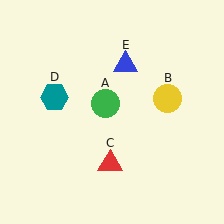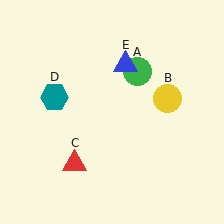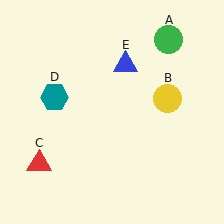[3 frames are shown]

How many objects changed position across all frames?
2 objects changed position: green circle (object A), red triangle (object C).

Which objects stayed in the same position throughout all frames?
Yellow circle (object B) and teal hexagon (object D) and blue triangle (object E) remained stationary.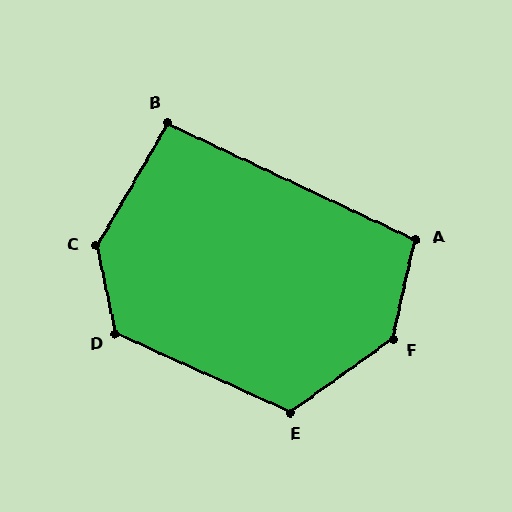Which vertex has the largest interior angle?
F, at approximately 138 degrees.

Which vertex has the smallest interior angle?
B, at approximately 95 degrees.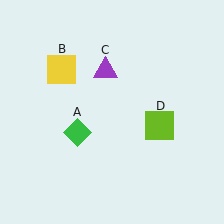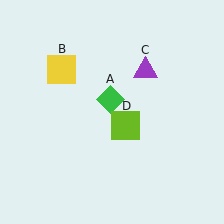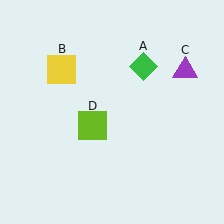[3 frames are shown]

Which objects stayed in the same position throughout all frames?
Yellow square (object B) remained stationary.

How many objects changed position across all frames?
3 objects changed position: green diamond (object A), purple triangle (object C), lime square (object D).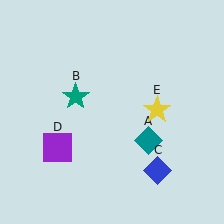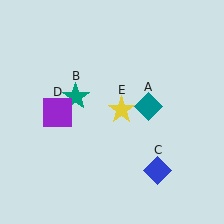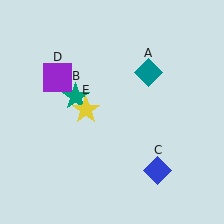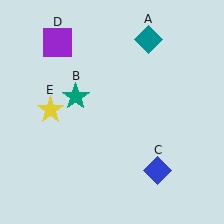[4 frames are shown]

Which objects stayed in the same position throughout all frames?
Teal star (object B) and blue diamond (object C) remained stationary.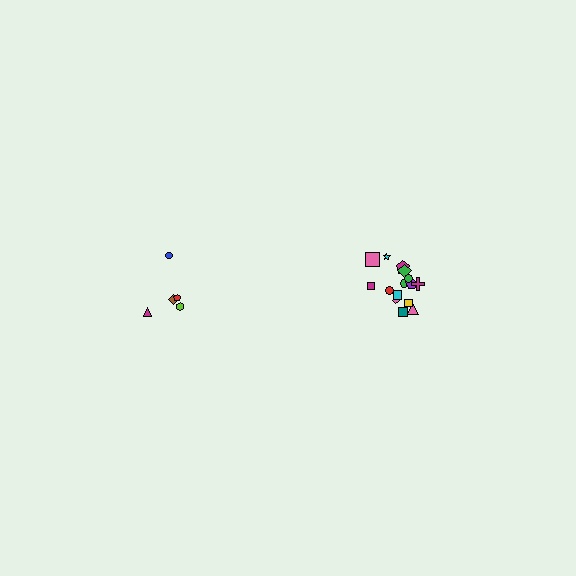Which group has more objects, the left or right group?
The right group.